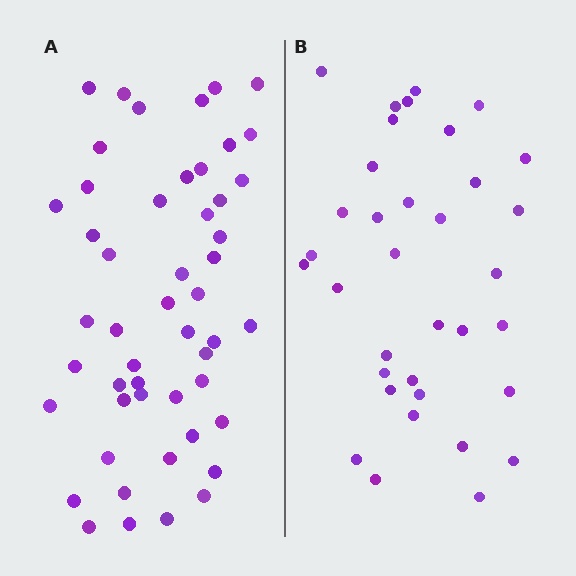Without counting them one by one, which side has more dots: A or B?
Region A (the left region) has more dots.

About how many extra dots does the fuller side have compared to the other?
Region A has approximately 15 more dots than region B.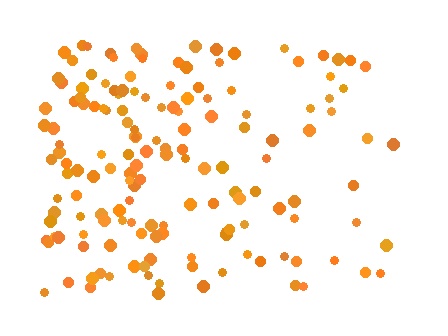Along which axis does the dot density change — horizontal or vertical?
Horizontal.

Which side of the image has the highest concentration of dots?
The left.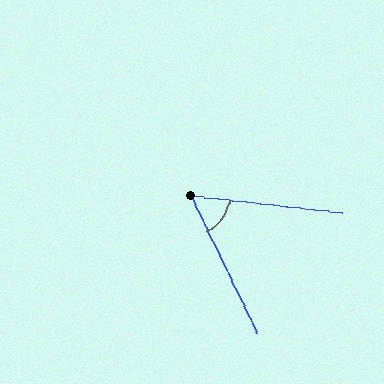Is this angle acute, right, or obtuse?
It is acute.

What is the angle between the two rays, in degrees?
Approximately 58 degrees.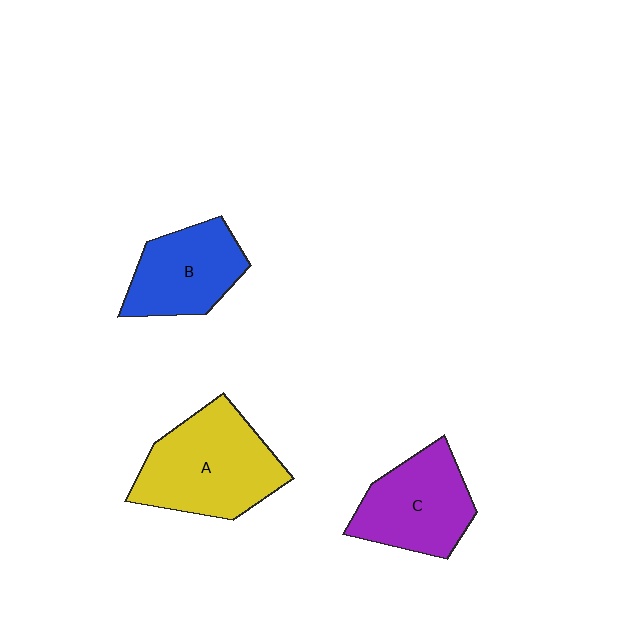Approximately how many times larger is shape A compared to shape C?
Approximately 1.3 times.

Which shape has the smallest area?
Shape B (blue).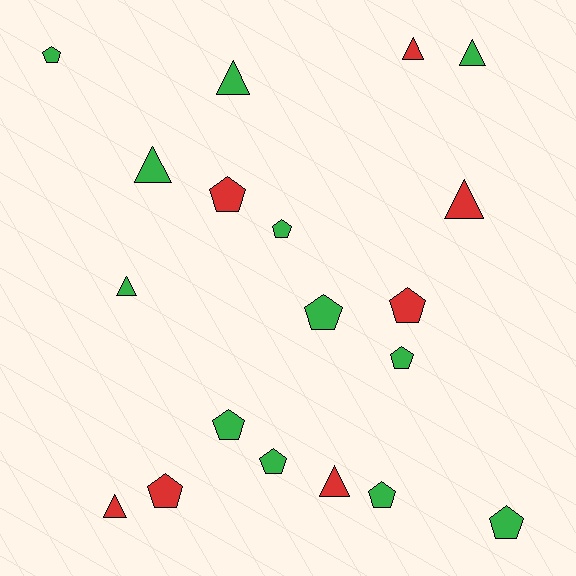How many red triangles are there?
There are 4 red triangles.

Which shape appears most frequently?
Pentagon, with 11 objects.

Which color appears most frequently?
Green, with 12 objects.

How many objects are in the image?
There are 19 objects.